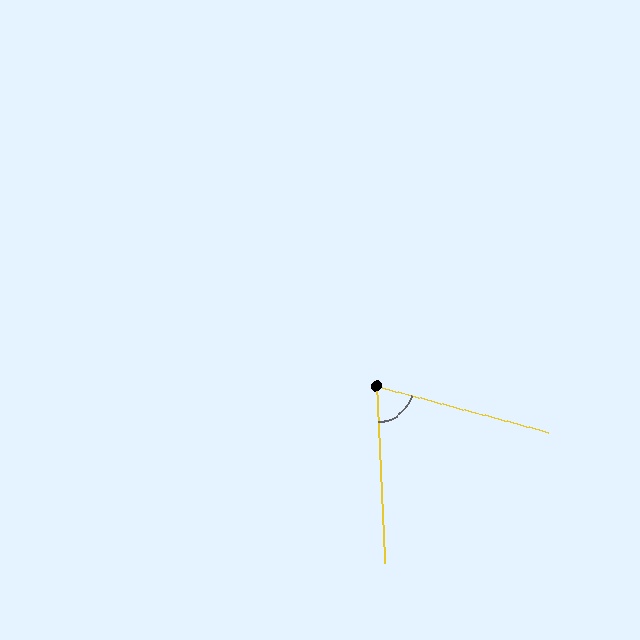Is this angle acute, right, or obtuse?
It is acute.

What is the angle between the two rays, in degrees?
Approximately 72 degrees.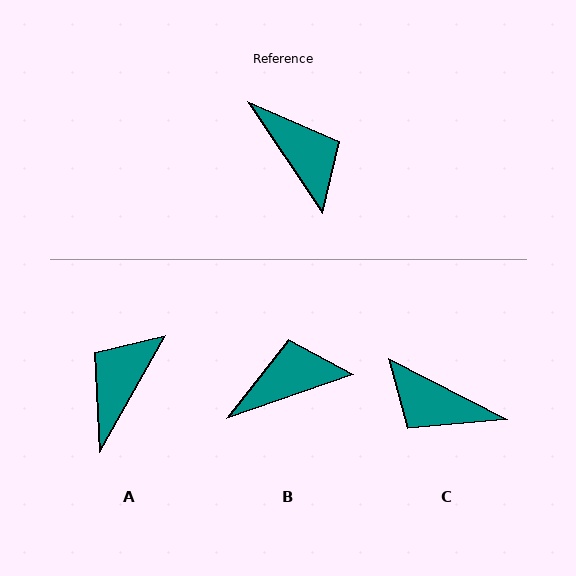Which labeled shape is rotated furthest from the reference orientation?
C, about 151 degrees away.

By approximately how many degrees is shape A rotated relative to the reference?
Approximately 117 degrees counter-clockwise.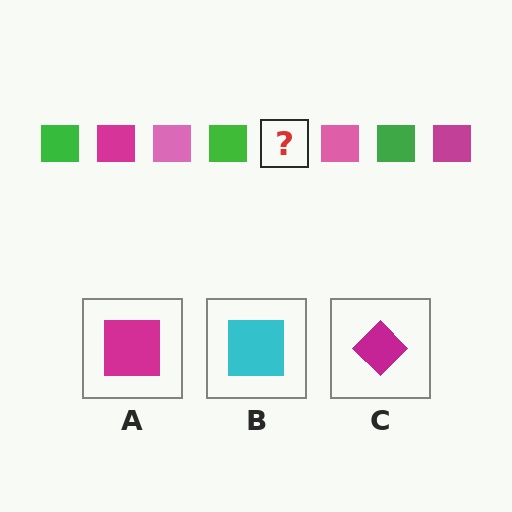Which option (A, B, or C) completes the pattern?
A.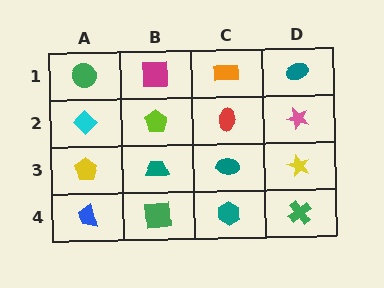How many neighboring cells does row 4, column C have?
3.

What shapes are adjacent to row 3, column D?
A pink star (row 2, column D), a green cross (row 4, column D), a teal ellipse (row 3, column C).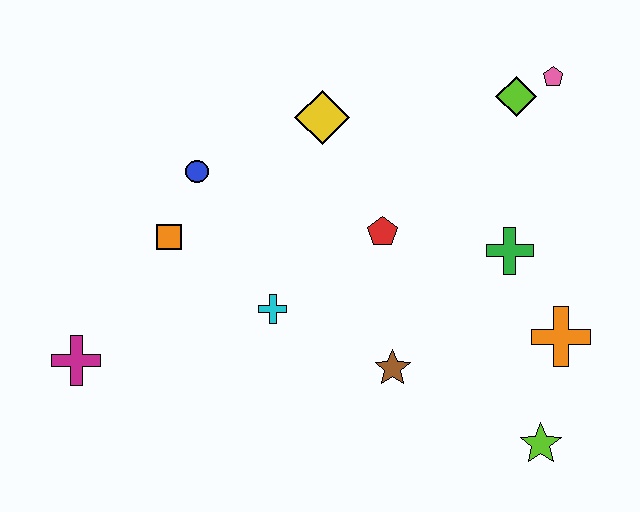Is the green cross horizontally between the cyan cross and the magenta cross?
No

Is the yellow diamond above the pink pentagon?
No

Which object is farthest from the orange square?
The lime star is farthest from the orange square.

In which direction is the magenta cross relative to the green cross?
The magenta cross is to the left of the green cross.